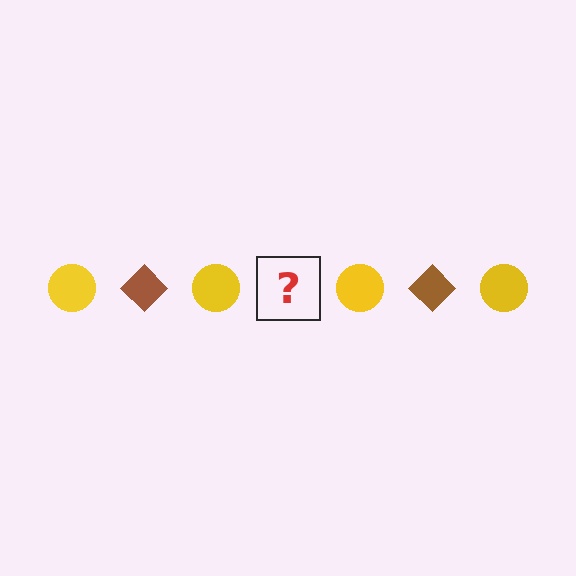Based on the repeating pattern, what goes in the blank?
The blank should be a brown diamond.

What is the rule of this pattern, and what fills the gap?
The rule is that the pattern alternates between yellow circle and brown diamond. The gap should be filled with a brown diamond.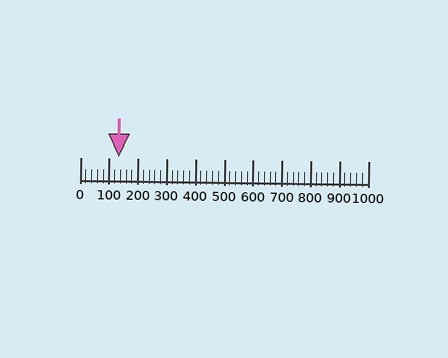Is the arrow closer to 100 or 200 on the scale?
The arrow is closer to 100.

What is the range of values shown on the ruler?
The ruler shows values from 0 to 1000.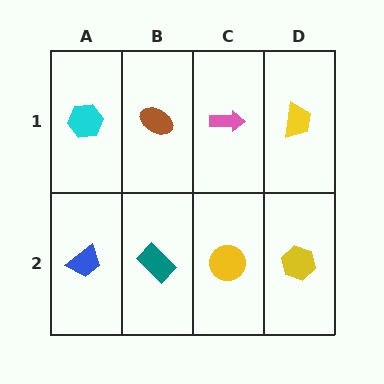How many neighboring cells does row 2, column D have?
2.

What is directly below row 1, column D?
A yellow hexagon.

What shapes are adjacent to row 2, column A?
A cyan hexagon (row 1, column A), a teal rectangle (row 2, column B).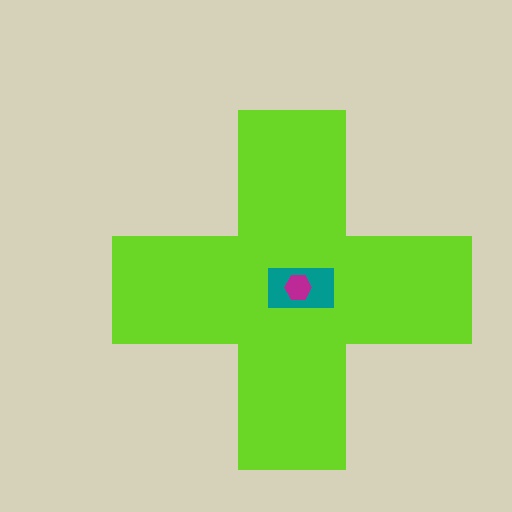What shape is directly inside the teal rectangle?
The magenta hexagon.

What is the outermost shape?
The lime cross.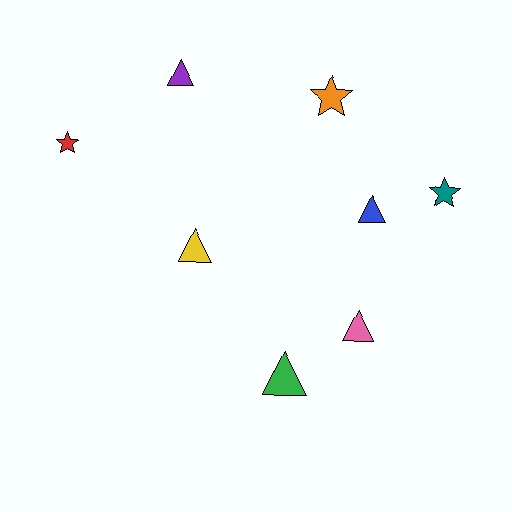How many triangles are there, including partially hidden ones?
There are 5 triangles.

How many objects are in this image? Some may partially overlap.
There are 8 objects.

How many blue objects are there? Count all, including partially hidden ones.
There is 1 blue object.